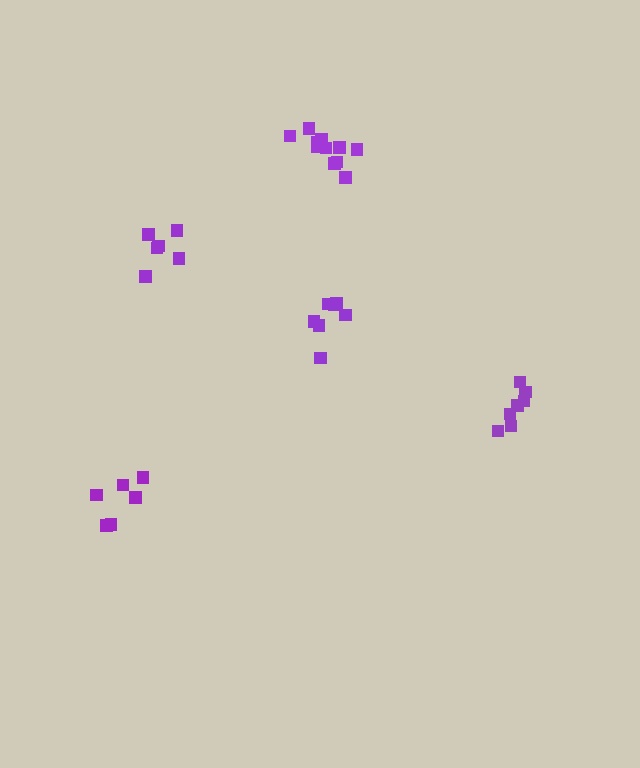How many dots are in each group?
Group 1: 11 dots, Group 2: 7 dots, Group 3: 7 dots, Group 4: 6 dots, Group 5: 6 dots (37 total).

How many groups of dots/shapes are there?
There are 5 groups.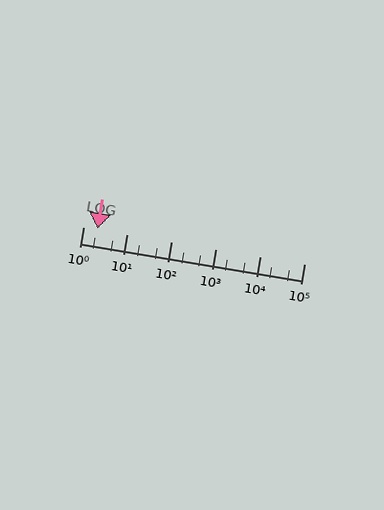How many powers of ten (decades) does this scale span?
The scale spans 5 decades, from 1 to 100000.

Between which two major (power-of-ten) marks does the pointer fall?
The pointer is between 1 and 10.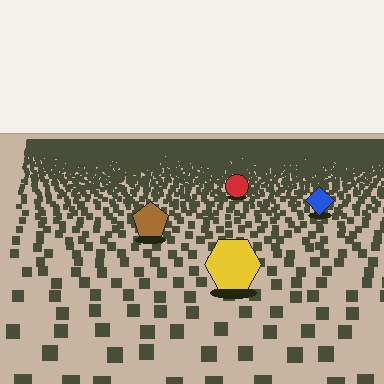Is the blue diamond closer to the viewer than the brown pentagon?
No. The brown pentagon is closer — you can tell from the texture gradient: the ground texture is coarser near it.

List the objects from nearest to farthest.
From nearest to farthest: the yellow hexagon, the brown pentagon, the blue diamond, the red circle.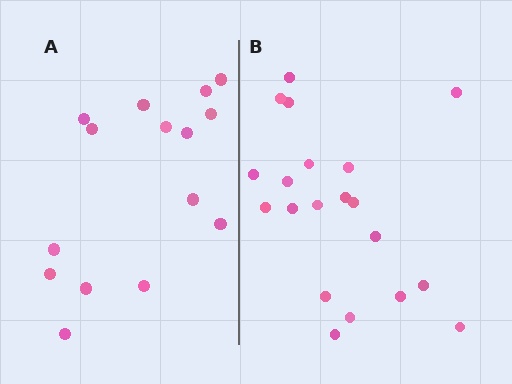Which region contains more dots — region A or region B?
Region B (the right region) has more dots.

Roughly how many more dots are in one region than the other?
Region B has about 5 more dots than region A.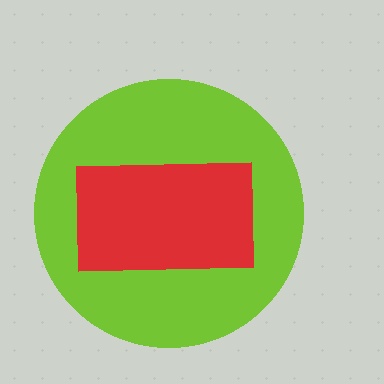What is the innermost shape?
The red rectangle.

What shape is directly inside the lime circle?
The red rectangle.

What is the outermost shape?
The lime circle.